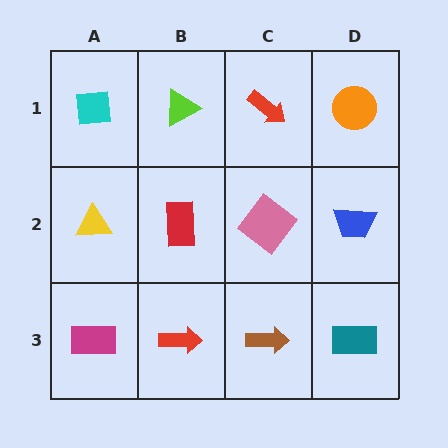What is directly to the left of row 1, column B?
A cyan square.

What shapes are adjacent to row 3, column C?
A pink diamond (row 2, column C), a red arrow (row 3, column B), a teal rectangle (row 3, column D).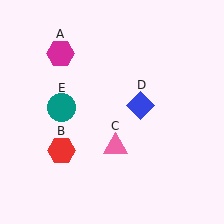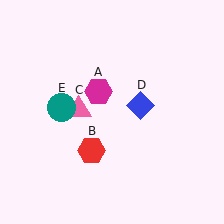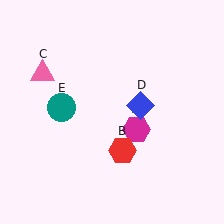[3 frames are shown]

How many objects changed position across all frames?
3 objects changed position: magenta hexagon (object A), red hexagon (object B), pink triangle (object C).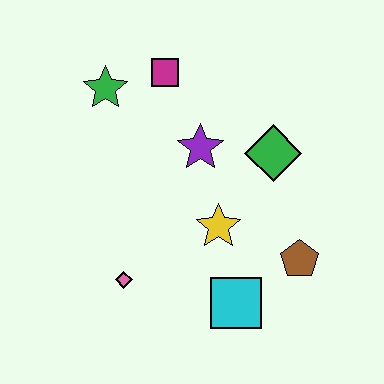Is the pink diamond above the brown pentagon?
No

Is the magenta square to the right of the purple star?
No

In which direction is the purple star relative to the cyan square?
The purple star is above the cyan square.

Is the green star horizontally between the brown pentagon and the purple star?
No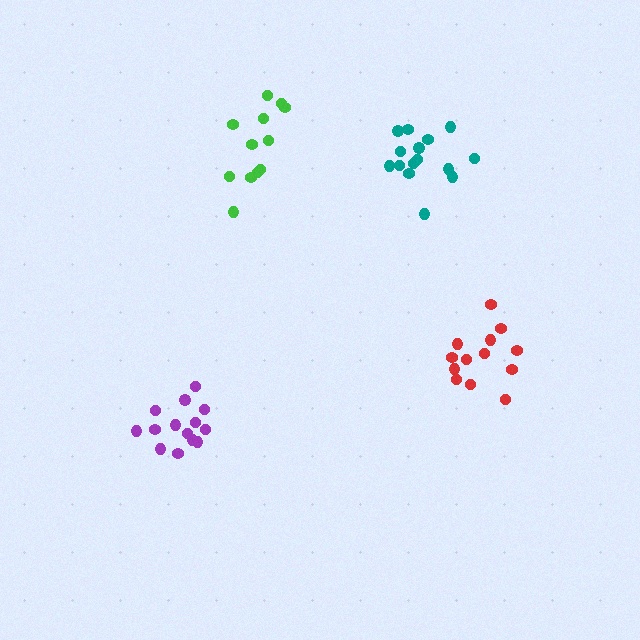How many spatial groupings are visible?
There are 4 spatial groupings.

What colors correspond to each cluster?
The clusters are colored: red, green, teal, purple.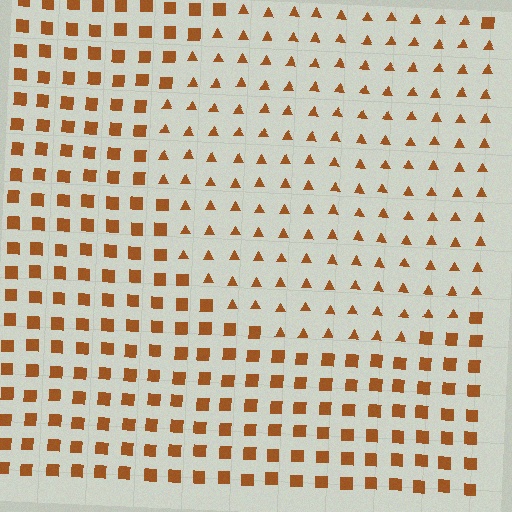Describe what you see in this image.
The image is filled with small brown elements arranged in a uniform grid. A circle-shaped region contains triangles, while the surrounding area contains squares. The boundary is defined purely by the change in element shape.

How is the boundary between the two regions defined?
The boundary is defined by a change in element shape: triangles inside vs. squares outside. All elements share the same color and spacing.